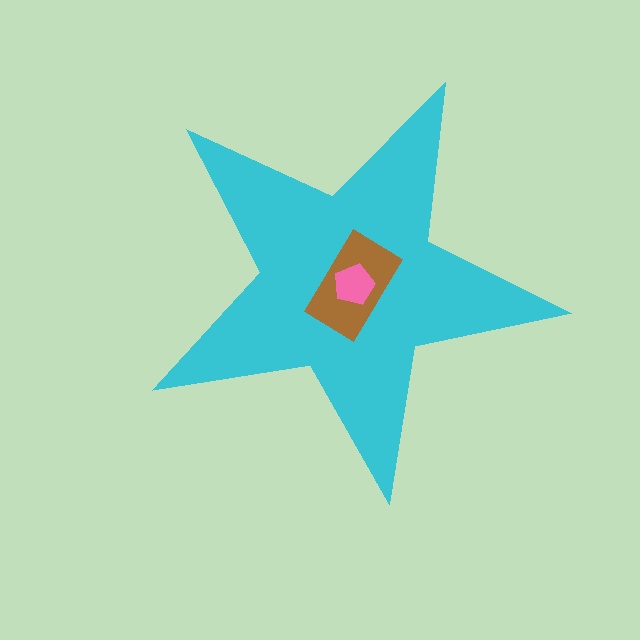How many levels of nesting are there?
3.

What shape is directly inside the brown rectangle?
The pink pentagon.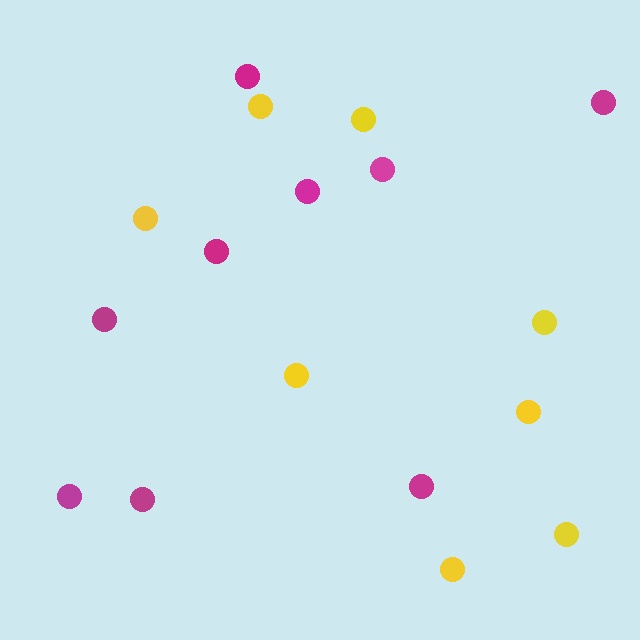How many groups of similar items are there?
There are 2 groups: one group of magenta circles (9) and one group of yellow circles (8).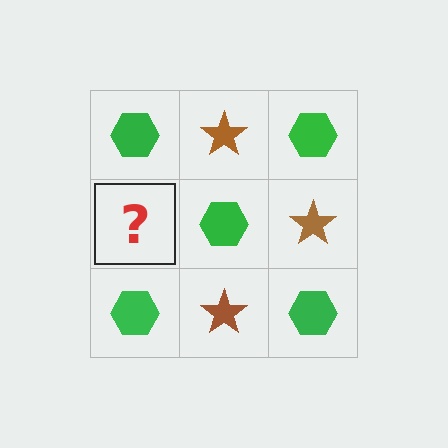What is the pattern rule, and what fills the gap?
The rule is that it alternates green hexagon and brown star in a checkerboard pattern. The gap should be filled with a brown star.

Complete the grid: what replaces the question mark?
The question mark should be replaced with a brown star.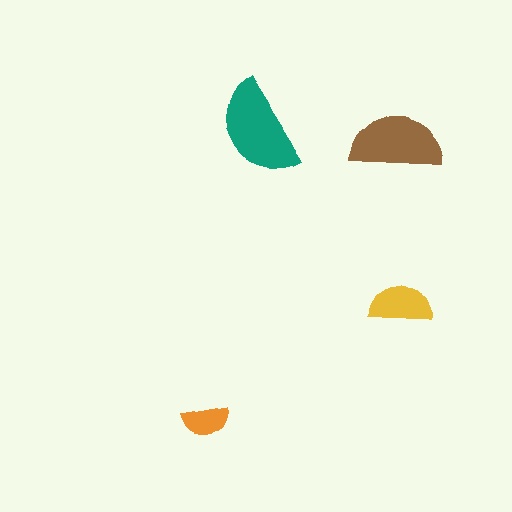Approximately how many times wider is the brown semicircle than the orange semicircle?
About 2 times wider.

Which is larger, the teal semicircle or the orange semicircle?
The teal one.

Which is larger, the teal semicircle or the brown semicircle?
The teal one.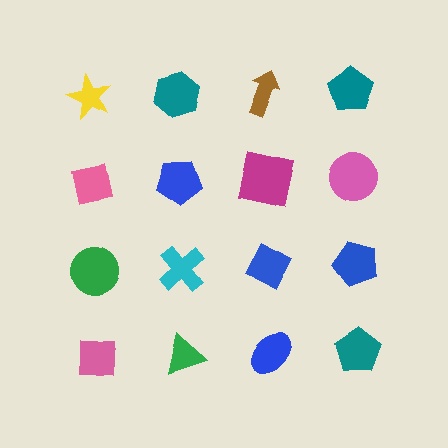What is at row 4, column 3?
A blue ellipse.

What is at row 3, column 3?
A blue diamond.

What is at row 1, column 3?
A brown arrow.